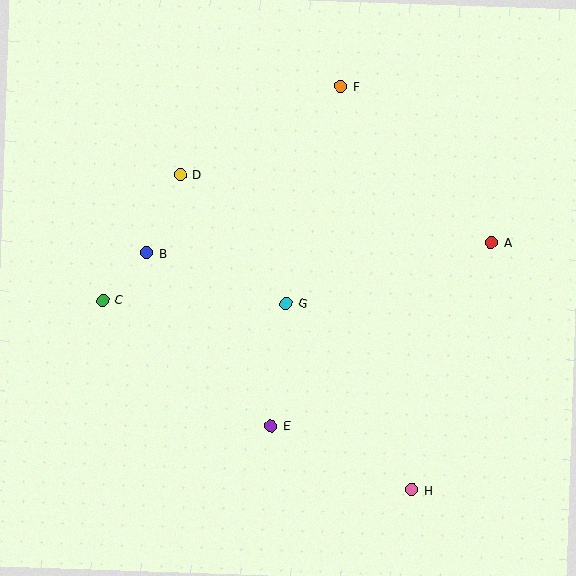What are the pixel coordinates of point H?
Point H is at (412, 490).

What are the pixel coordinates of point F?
Point F is at (341, 86).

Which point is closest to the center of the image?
Point G at (286, 303) is closest to the center.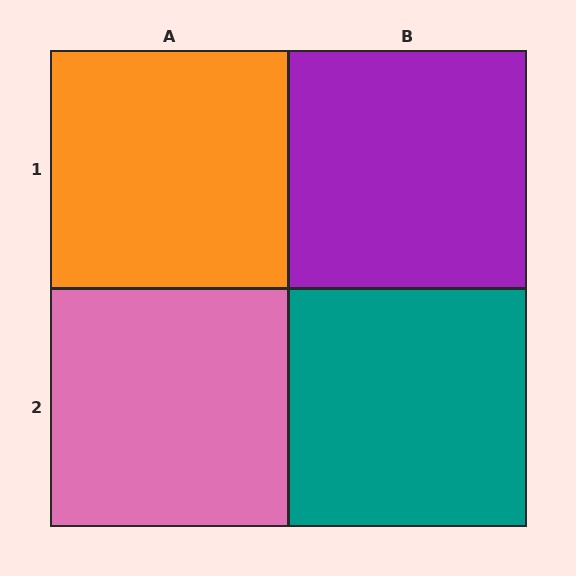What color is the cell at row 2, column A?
Pink.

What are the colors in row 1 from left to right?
Orange, purple.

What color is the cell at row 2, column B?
Teal.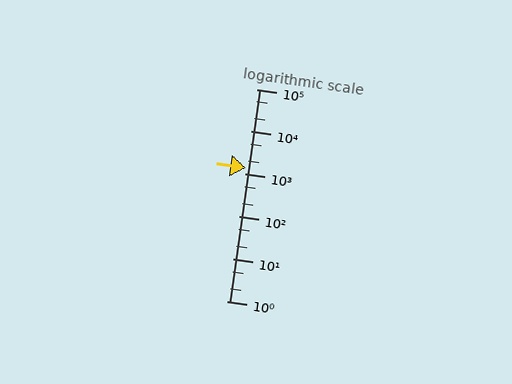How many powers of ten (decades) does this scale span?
The scale spans 5 decades, from 1 to 100000.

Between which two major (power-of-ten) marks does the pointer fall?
The pointer is between 1000 and 10000.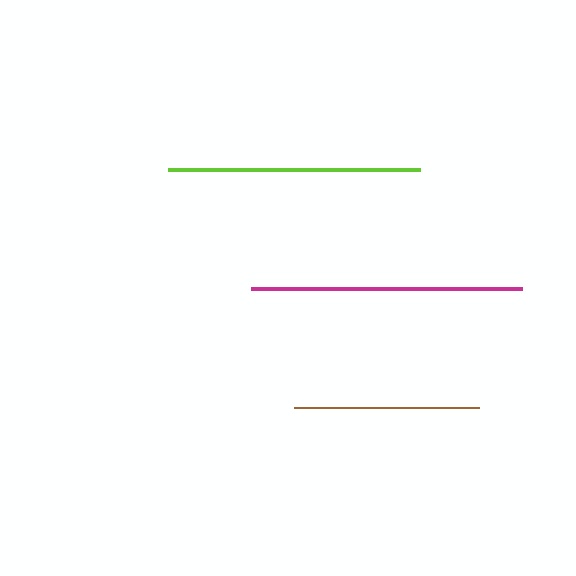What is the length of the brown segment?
The brown segment is approximately 185 pixels long.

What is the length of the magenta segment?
The magenta segment is approximately 271 pixels long.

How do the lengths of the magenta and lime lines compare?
The magenta and lime lines are approximately the same length.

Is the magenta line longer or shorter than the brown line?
The magenta line is longer than the brown line.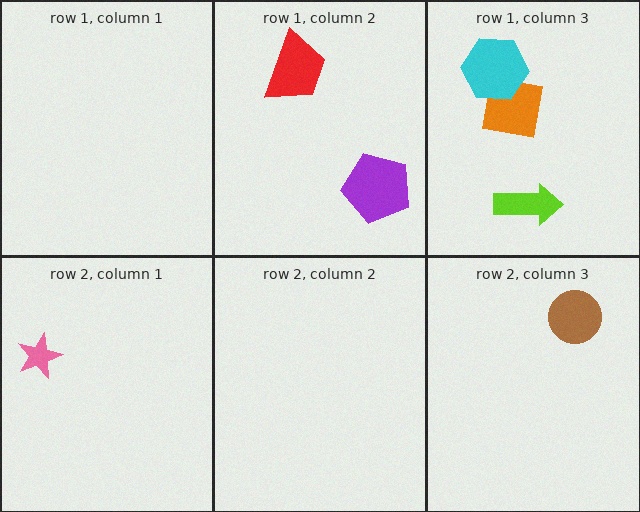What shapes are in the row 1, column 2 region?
The purple pentagon, the red trapezoid.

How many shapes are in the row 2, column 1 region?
1.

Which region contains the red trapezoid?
The row 1, column 2 region.